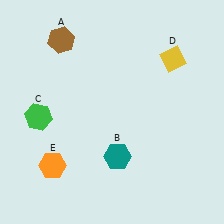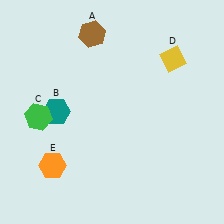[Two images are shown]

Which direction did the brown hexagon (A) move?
The brown hexagon (A) moved right.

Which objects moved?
The objects that moved are: the brown hexagon (A), the teal hexagon (B).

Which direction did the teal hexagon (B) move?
The teal hexagon (B) moved left.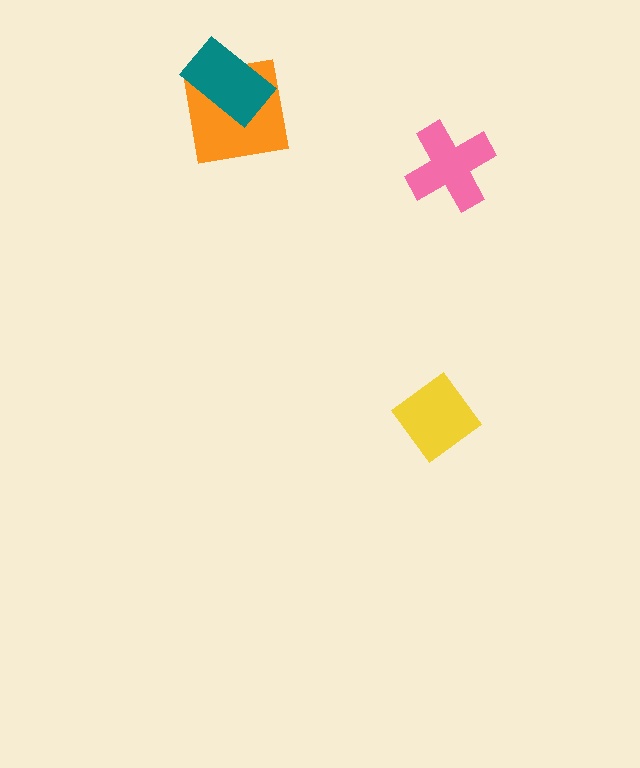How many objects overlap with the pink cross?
0 objects overlap with the pink cross.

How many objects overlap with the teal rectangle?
1 object overlaps with the teal rectangle.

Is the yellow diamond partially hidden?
No, no other shape covers it.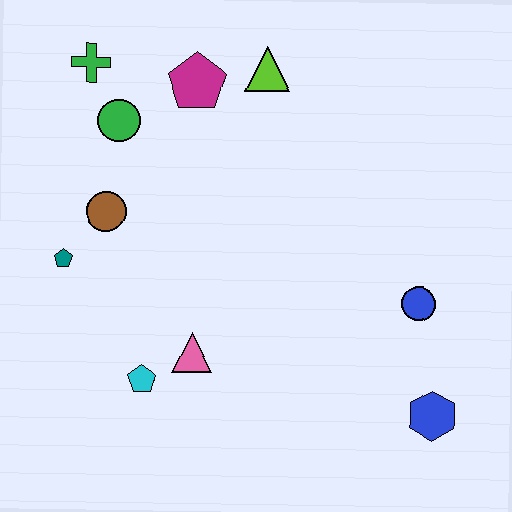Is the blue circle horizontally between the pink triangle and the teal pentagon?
No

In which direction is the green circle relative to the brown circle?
The green circle is above the brown circle.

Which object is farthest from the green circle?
The blue hexagon is farthest from the green circle.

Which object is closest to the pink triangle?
The cyan pentagon is closest to the pink triangle.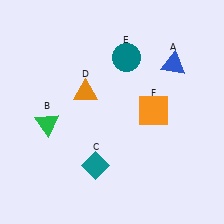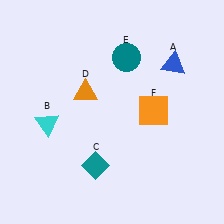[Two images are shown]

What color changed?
The triangle (B) changed from green in Image 1 to cyan in Image 2.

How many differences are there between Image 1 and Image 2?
There is 1 difference between the two images.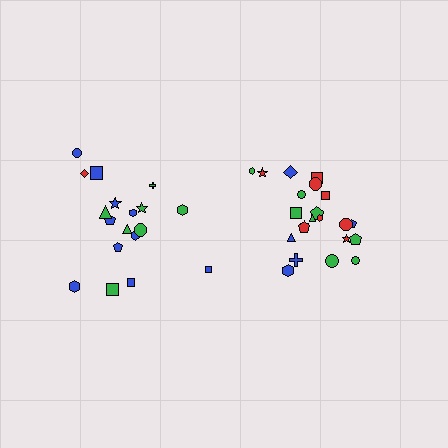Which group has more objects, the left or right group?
The right group.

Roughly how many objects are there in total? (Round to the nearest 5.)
Roughly 40 objects in total.